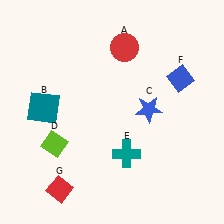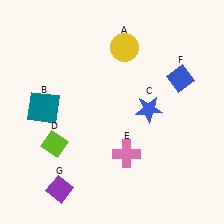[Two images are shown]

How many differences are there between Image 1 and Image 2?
There are 3 differences between the two images.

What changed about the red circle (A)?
In Image 1, A is red. In Image 2, it changed to yellow.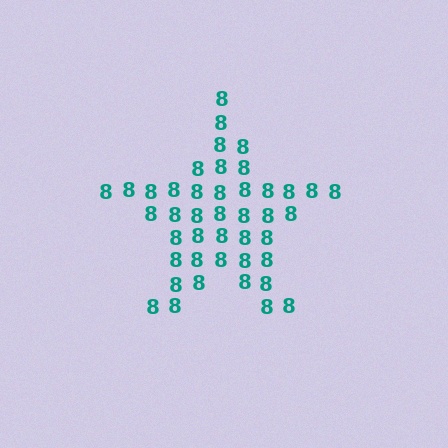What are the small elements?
The small elements are digit 8's.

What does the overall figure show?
The overall figure shows a star.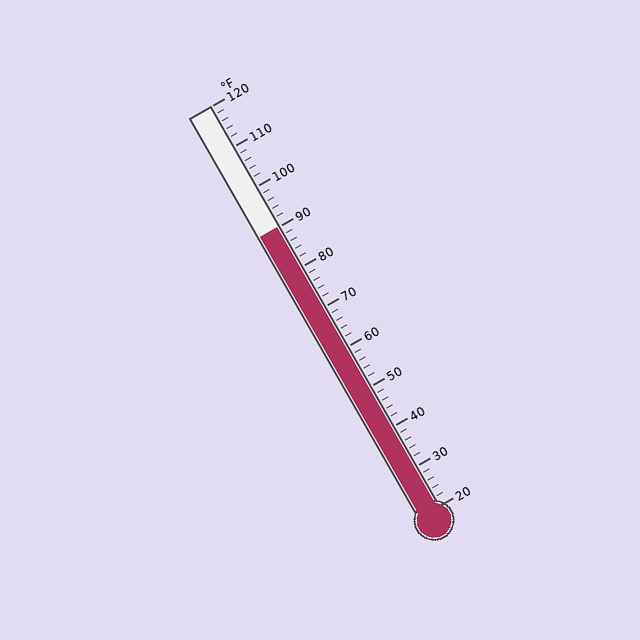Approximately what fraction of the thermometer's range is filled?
The thermometer is filled to approximately 70% of its range.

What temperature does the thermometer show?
The thermometer shows approximately 90°F.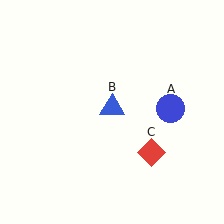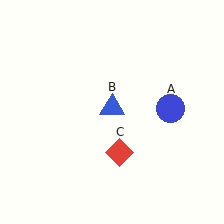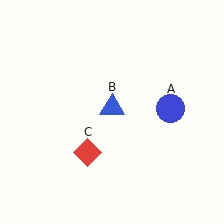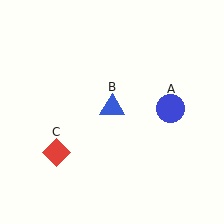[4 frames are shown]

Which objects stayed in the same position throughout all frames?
Blue circle (object A) and blue triangle (object B) remained stationary.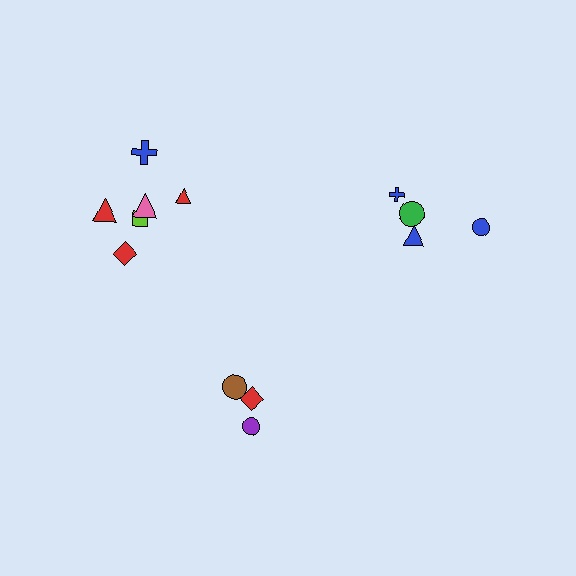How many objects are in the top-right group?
There are 4 objects.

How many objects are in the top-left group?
There are 6 objects.